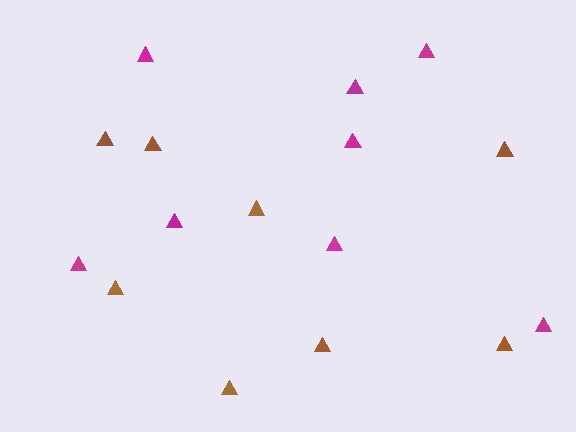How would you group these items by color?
There are 2 groups: one group of brown triangles (8) and one group of magenta triangles (8).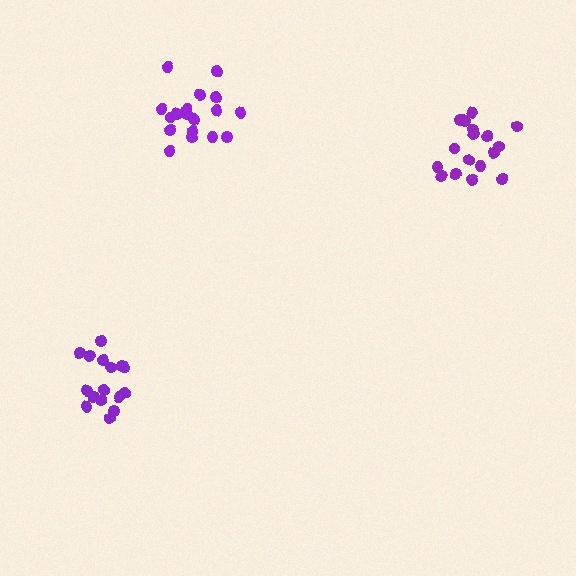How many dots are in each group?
Group 1: 16 dots, Group 2: 18 dots, Group 3: 18 dots (52 total).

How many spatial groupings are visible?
There are 3 spatial groupings.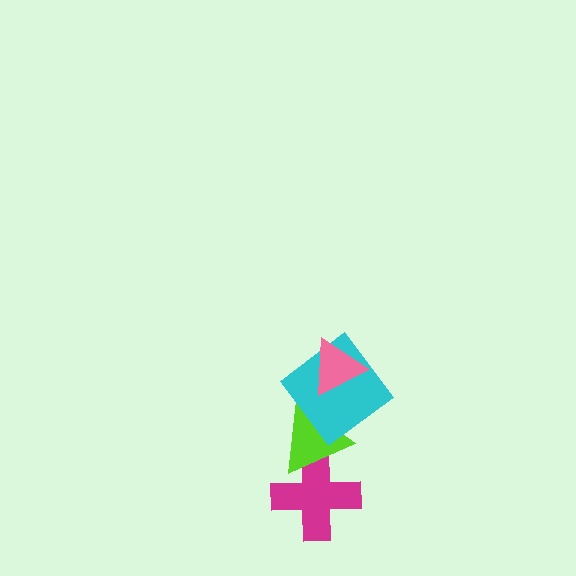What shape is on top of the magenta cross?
The lime triangle is on top of the magenta cross.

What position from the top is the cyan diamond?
The cyan diamond is 2nd from the top.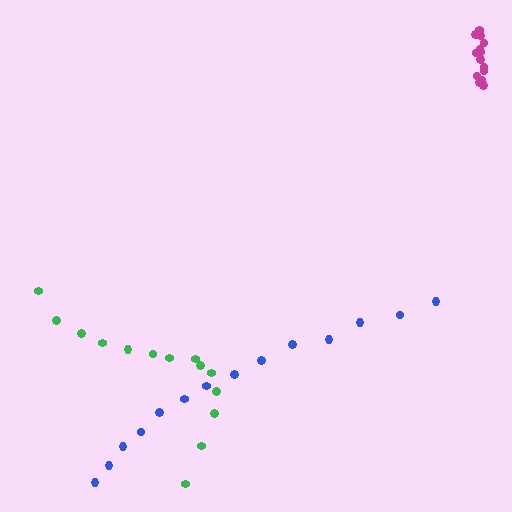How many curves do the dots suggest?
There are 3 distinct paths.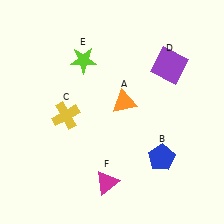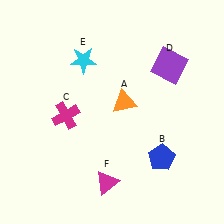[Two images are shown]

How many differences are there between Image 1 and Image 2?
There are 2 differences between the two images.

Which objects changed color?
C changed from yellow to magenta. E changed from lime to cyan.